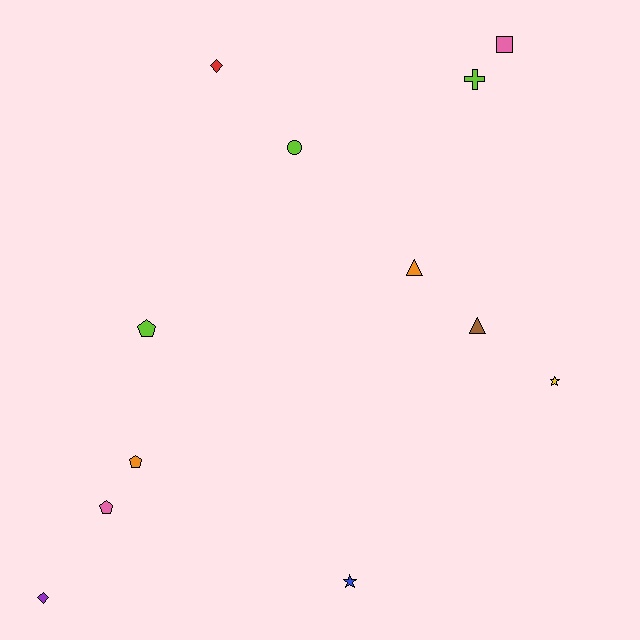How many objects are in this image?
There are 12 objects.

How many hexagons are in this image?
There are no hexagons.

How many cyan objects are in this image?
There are no cyan objects.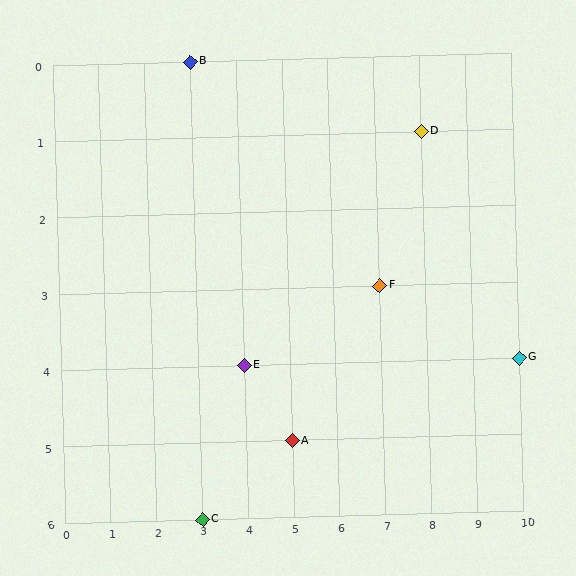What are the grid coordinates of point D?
Point D is at grid coordinates (8, 1).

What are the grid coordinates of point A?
Point A is at grid coordinates (5, 5).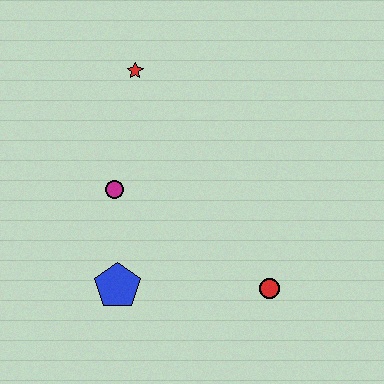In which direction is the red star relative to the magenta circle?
The red star is above the magenta circle.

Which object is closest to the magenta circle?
The blue pentagon is closest to the magenta circle.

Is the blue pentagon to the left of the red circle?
Yes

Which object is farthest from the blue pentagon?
The red star is farthest from the blue pentagon.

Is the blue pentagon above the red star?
No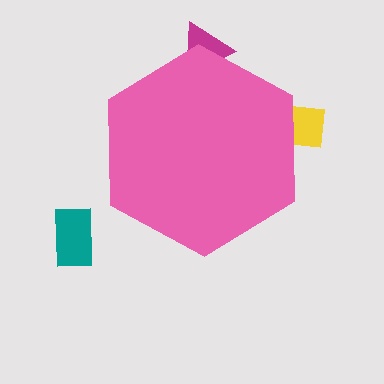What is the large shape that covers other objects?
A pink hexagon.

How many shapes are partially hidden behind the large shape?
2 shapes are partially hidden.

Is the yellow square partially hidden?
Yes, the yellow square is partially hidden behind the pink hexagon.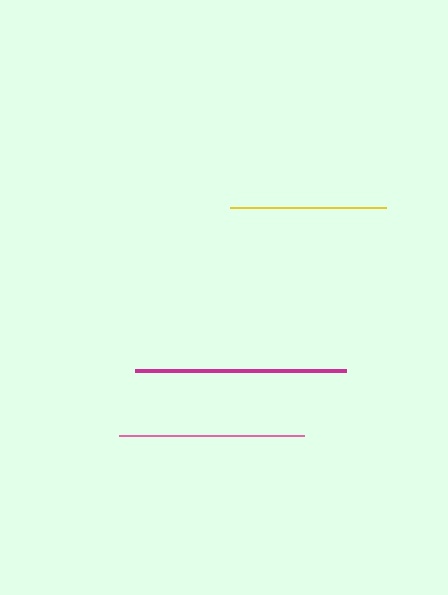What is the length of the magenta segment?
The magenta segment is approximately 211 pixels long.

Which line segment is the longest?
The magenta line is the longest at approximately 211 pixels.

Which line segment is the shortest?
The yellow line is the shortest at approximately 156 pixels.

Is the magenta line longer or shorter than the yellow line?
The magenta line is longer than the yellow line.